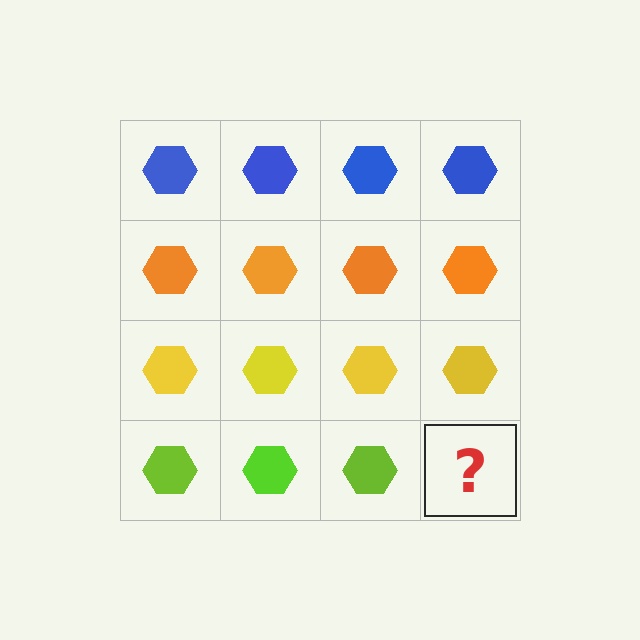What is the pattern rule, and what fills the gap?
The rule is that each row has a consistent color. The gap should be filled with a lime hexagon.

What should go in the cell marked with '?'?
The missing cell should contain a lime hexagon.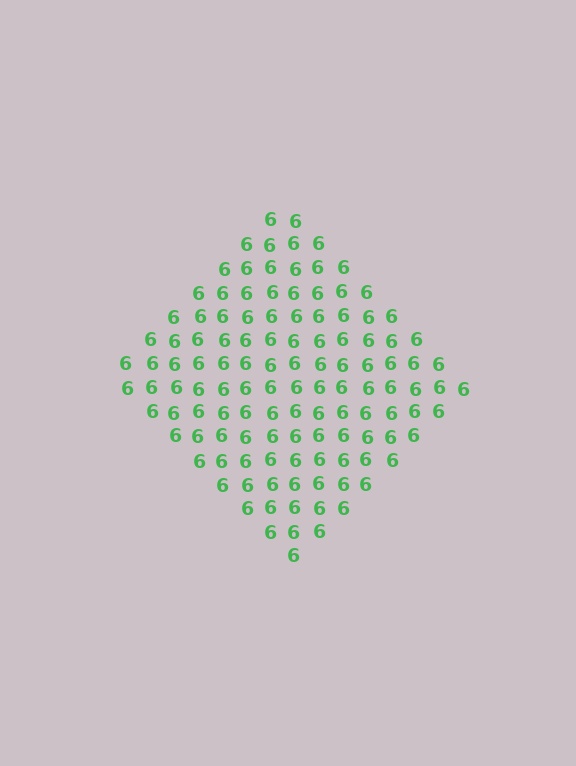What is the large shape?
The large shape is a diamond.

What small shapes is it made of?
It is made of small digit 6's.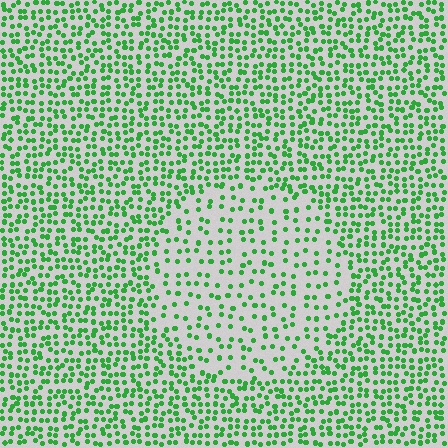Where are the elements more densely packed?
The elements are more densely packed outside the circle boundary.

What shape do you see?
I see a circle.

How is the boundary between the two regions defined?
The boundary is defined by a change in element density (approximately 2.0x ratio). All elements are the same color, size, and shape.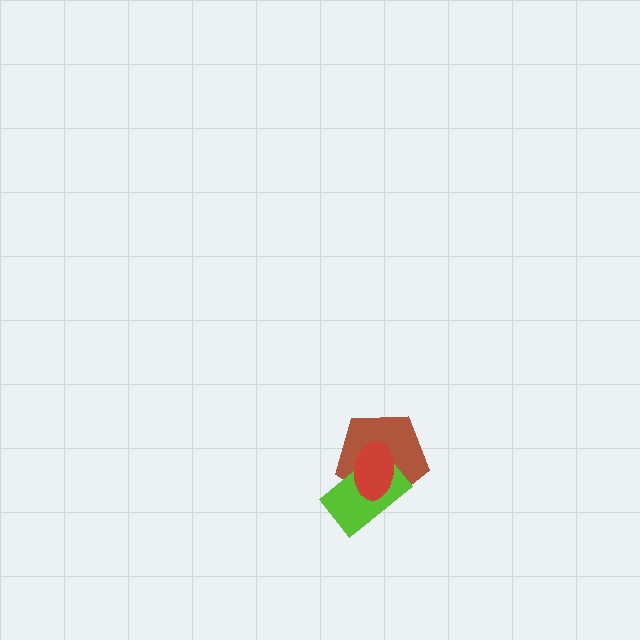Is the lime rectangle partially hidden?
Yes, it is partially covered by another shape.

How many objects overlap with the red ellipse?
2 objects overlap with the red ellipse.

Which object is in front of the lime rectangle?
The red ellipse is in front of the lime rectangle.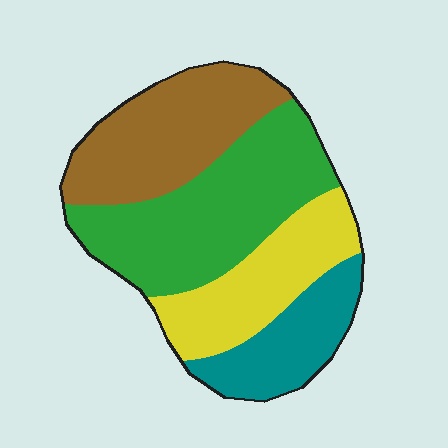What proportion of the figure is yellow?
Yellow covers around 20% of the figure.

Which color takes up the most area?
Green, at roughly 35%.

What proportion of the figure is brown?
Brown covers about 25% of the figure.